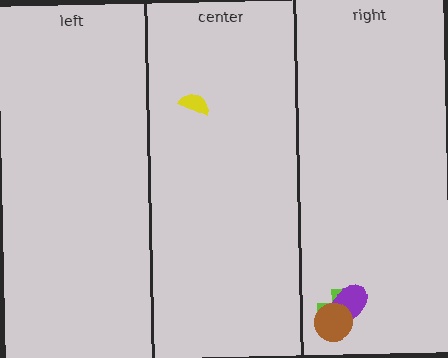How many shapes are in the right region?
3.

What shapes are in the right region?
The lime cross, the purple ellipse, the brown circle.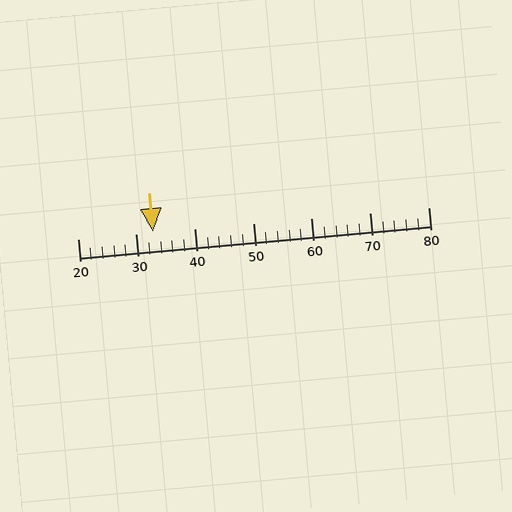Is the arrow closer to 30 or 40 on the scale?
The arrow is closer to 30.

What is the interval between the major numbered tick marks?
The major tick marks are spaced 10 units apart.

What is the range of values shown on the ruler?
The ruler shows values from 20 to 80.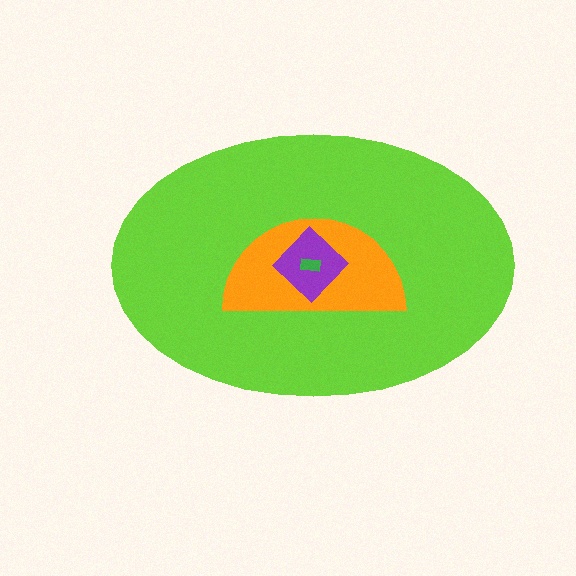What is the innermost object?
The green rectangle.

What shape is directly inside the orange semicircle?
The purple diamond.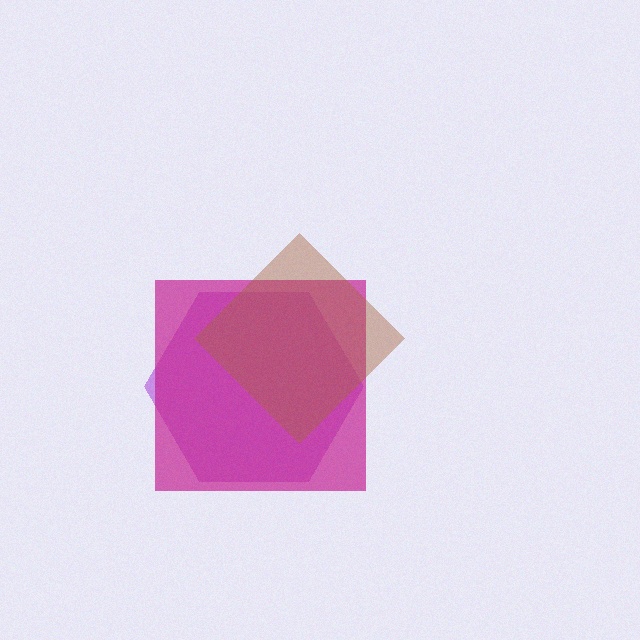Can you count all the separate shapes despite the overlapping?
Yes, there are 3 separate shapes.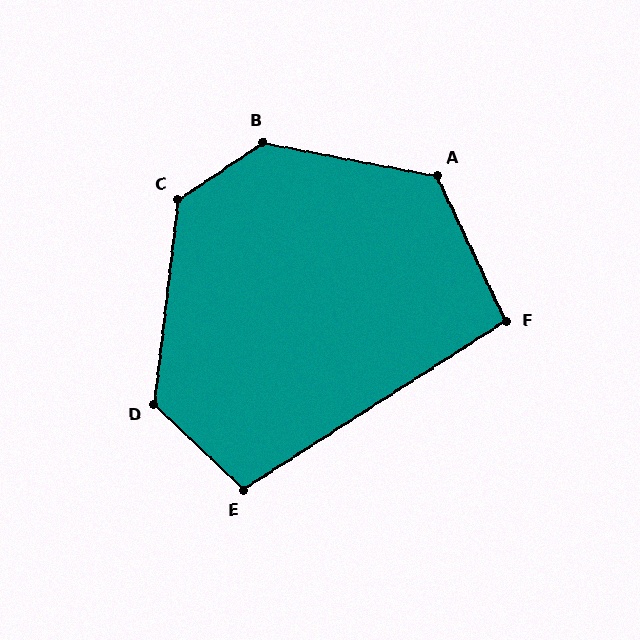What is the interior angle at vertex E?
Approximately 104 degrees (obtuse).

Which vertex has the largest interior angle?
B, at approximately 136 degrees.